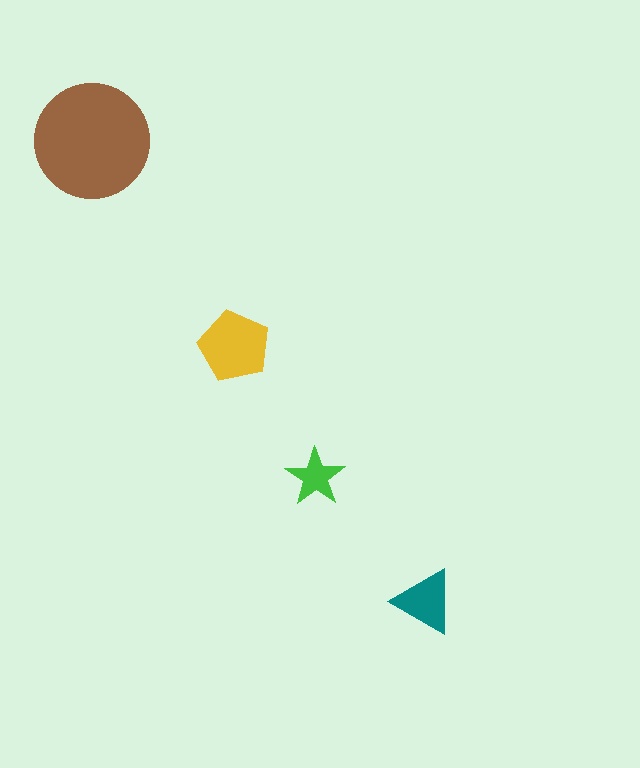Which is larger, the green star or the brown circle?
The brown circle.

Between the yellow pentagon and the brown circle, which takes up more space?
The brown circle.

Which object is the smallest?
The green star.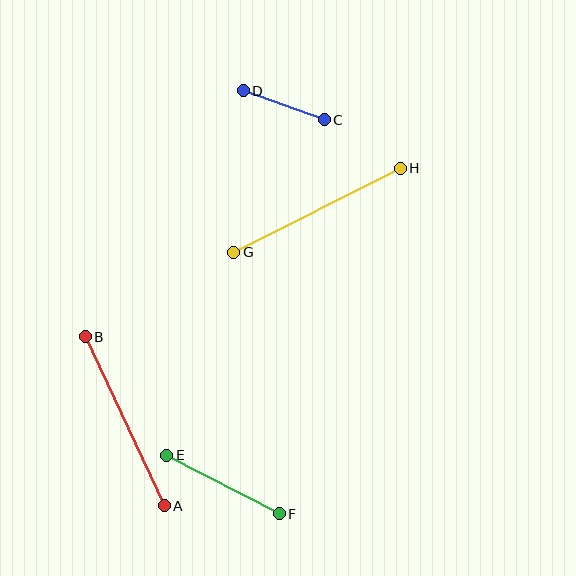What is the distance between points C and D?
The distance is approximately 86 pixels.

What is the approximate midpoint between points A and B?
The midpoint is at approximately (125, 421) pixels.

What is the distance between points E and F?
The distance is approximately 127 pixels.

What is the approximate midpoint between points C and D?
The midpoint is at approximately (284, 105) pixels.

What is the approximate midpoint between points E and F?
The midpoint is at approximately (223, 485) pixels.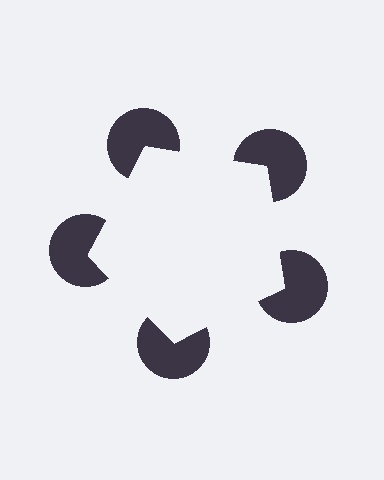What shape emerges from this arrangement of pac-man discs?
An illusory pentagon — its edges are inferred from the aligned wedge cuts in the pac-man discs, not physically drawn.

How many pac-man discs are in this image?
There are 5 — one at each vertex of the illusory pentagon.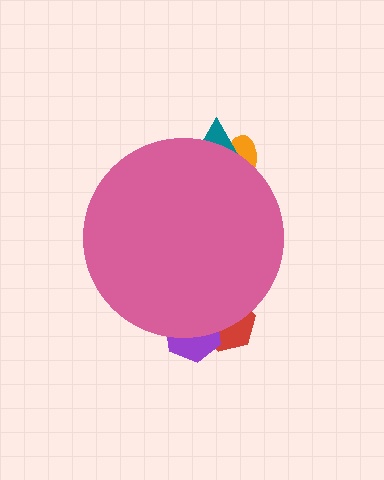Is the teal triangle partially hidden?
Yes, the teal triangle is partially hidden behind the pink circle.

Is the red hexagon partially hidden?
Yes, the red hexagon is partially hidden behind the pink circle.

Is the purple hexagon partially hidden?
Yes, the purple hexagon is partially hidden behind the pink circle.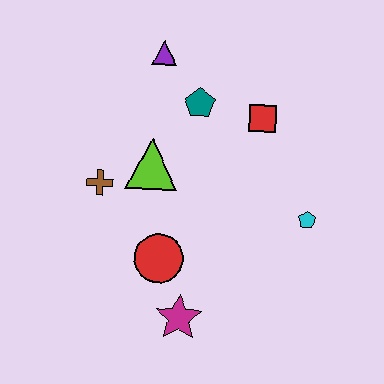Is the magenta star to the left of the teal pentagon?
Yes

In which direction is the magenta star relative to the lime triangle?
The magenta star is below the lime triangle.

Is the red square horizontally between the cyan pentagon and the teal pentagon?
Yes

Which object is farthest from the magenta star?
The purple triangle is farthest from the magenta star.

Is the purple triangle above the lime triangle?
Yes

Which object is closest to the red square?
The teal pentagon is closest to the red square.